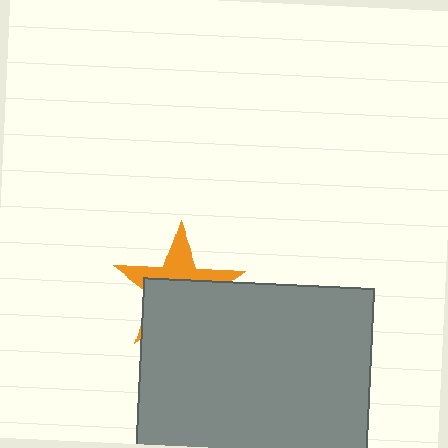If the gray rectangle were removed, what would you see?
You would see the complete orange star.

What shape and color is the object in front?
The object in front is a gray rectangle.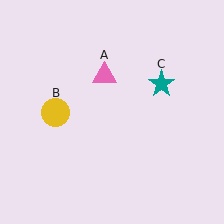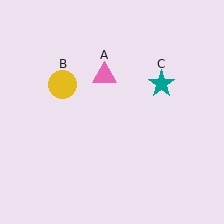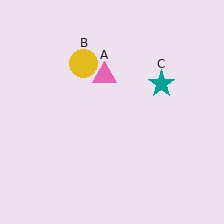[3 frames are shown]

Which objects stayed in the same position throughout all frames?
Pink triangle (object A) and teal star (object C) remained stationary.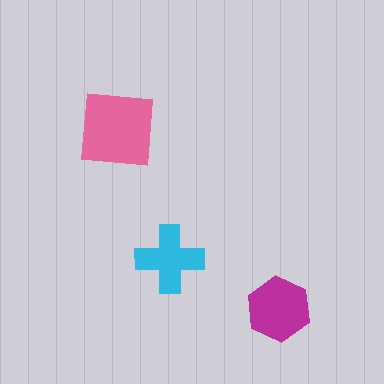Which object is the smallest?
The cyan cross.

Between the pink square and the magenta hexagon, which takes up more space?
The pink square.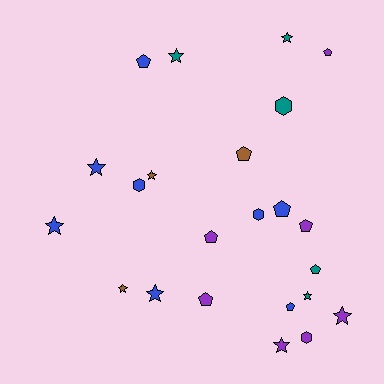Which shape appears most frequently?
Star, with 10 objects.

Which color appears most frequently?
Blue, with 8 objects.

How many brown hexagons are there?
There are no brown hexagons.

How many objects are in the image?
There are 23 objects.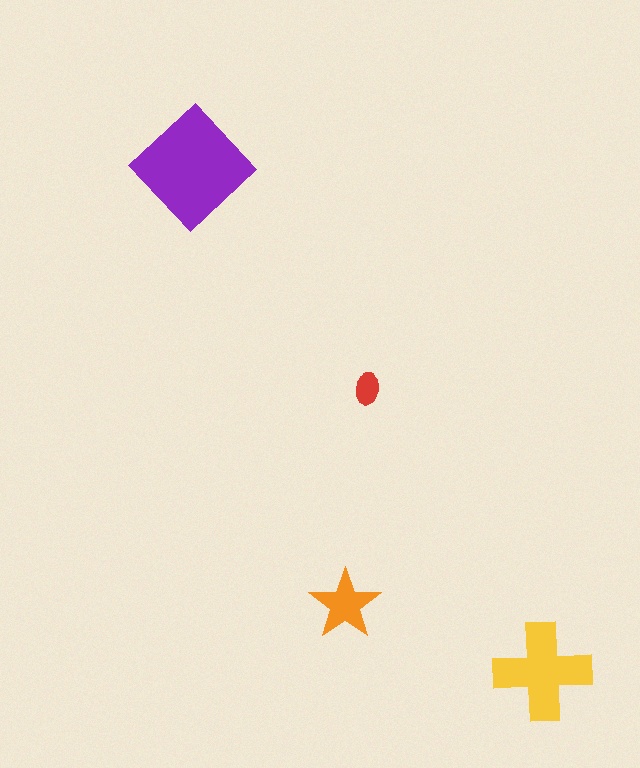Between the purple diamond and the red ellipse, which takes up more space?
The purple diamond.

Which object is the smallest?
The red ellipse.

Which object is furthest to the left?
The purple diamond is leftmost.